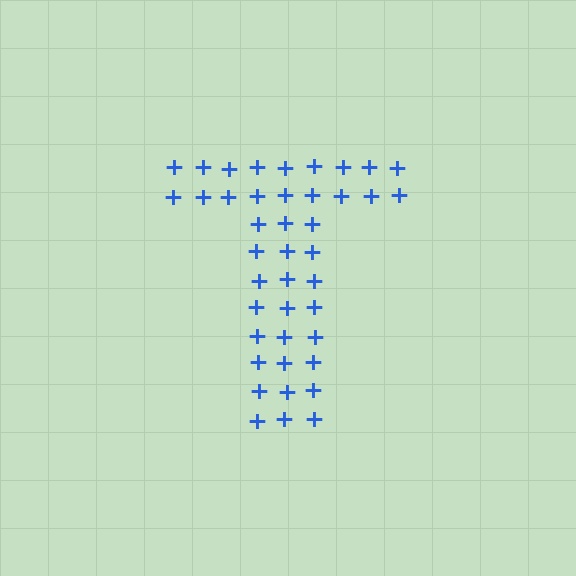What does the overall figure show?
The overall figure shows the letter T.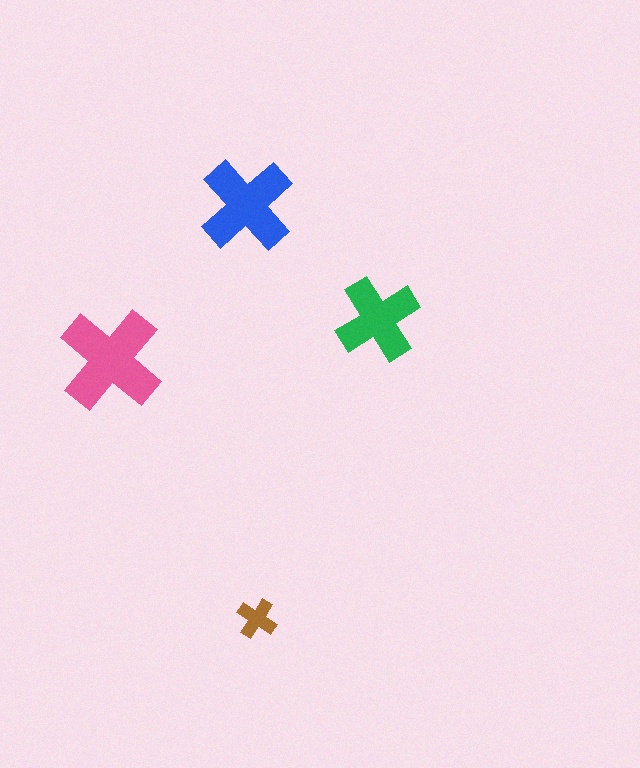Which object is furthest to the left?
The pink cross is leftmost.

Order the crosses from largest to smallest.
the pink one, the blue one, the green one, the brown one.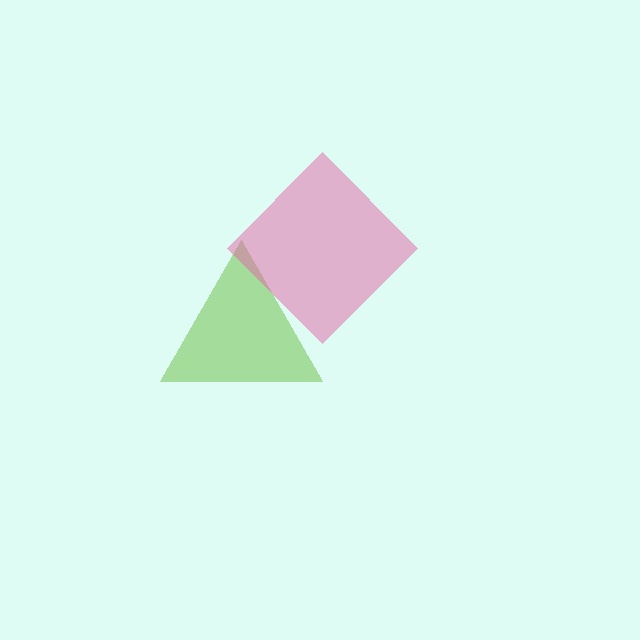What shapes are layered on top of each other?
The layered shapes are: a lime triangle, a pink diamond.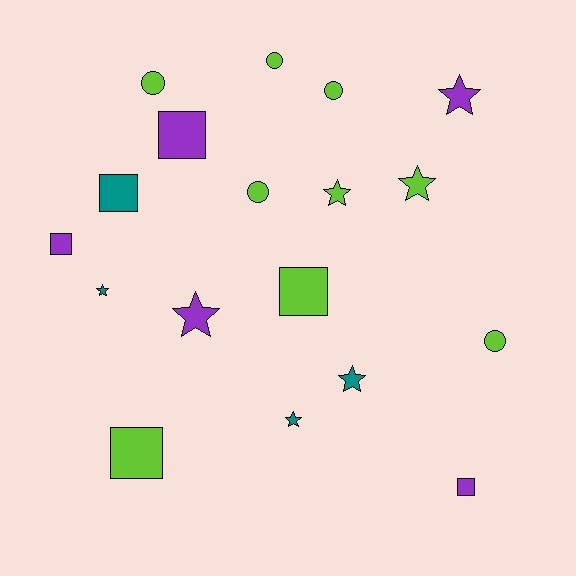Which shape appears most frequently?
Star, with 7 objects.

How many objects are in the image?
There are 18 objects.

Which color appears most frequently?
Lime, with 9 objects.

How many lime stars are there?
There are 2 lime stars.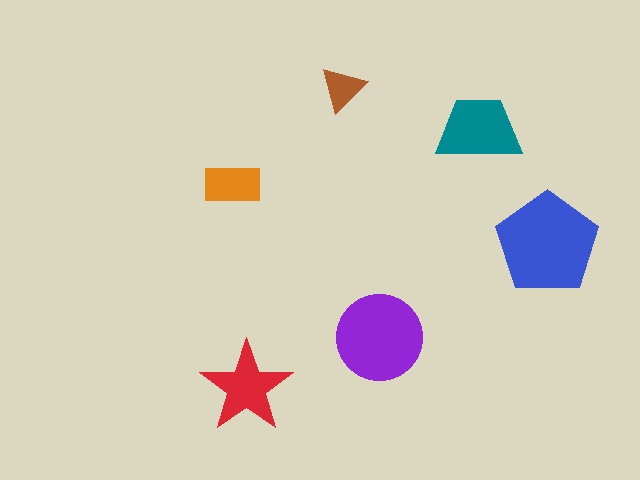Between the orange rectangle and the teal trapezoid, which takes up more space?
The teal trapezoid.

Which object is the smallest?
The brown triangle.